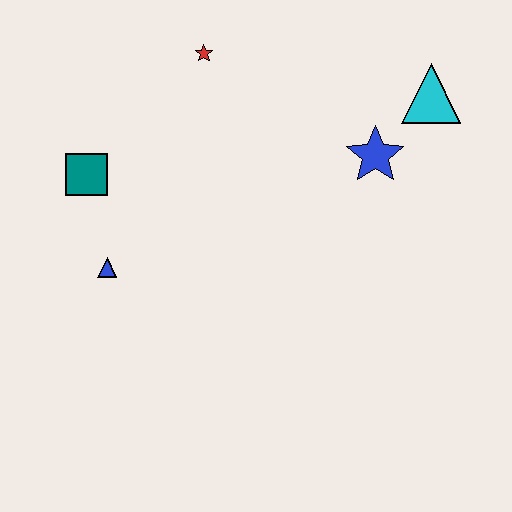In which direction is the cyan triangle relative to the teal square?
The cyan triangle is to the right of the teal square.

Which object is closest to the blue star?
The cyan triangle is closest to the blue star.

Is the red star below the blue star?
No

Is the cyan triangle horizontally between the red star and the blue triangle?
No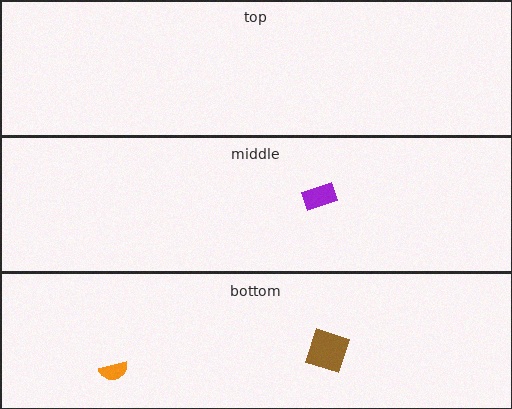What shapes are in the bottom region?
The orange semicircle, the brown square.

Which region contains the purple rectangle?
The middle region.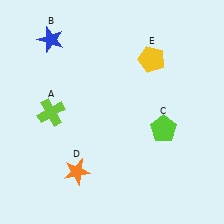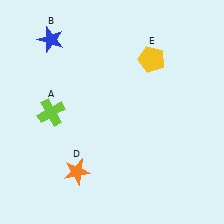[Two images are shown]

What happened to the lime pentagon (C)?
The lime pentagon (C) was removed in Image 2. It was in the bottom-right area of Image 1.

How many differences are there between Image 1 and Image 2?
There is 1 difference between the two images.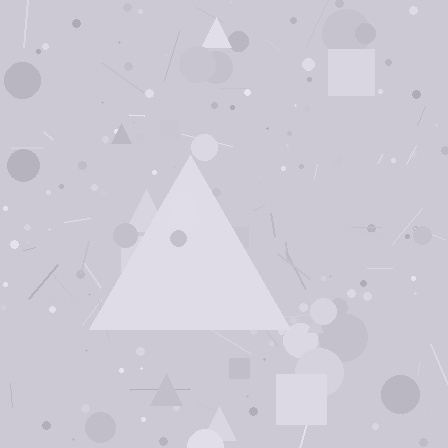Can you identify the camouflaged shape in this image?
The camouflaged shape is a triangle.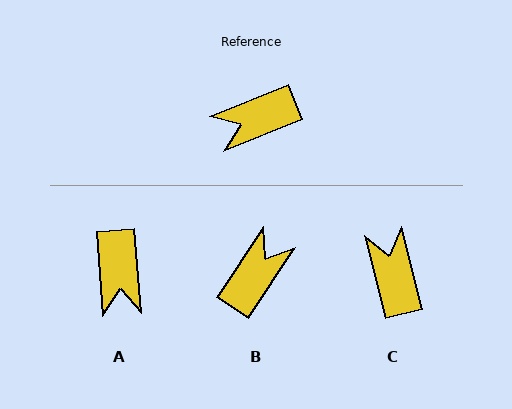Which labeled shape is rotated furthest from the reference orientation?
B, about 145 degrees away.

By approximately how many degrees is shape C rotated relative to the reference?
Approximately 98 degrees clockwise.